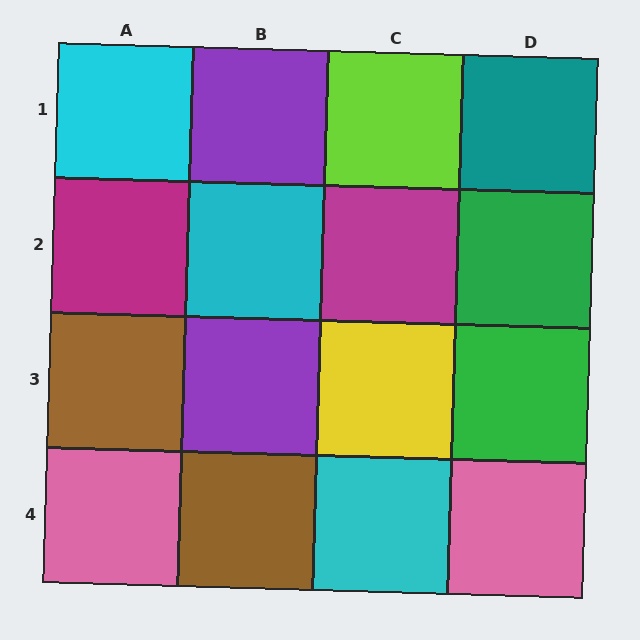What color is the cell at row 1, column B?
Purple.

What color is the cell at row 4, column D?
Pink.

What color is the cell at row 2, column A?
Magenta.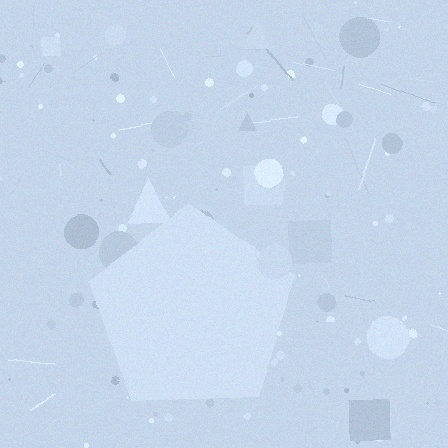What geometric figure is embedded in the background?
A pentagon is embedded in the background.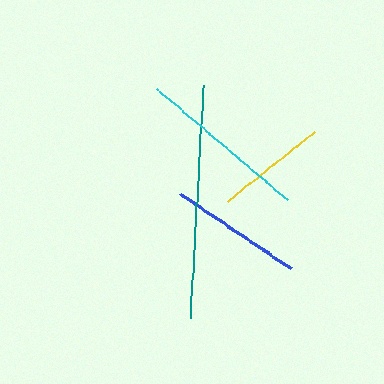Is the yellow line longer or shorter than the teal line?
The teal line is longer than the yellow line.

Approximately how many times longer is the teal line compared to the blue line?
The teal line is approximately 1.7 times the length of the blue line.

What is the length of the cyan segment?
The cyan segment is approximately 171 pixels long.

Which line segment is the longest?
The teal line is the longest at approximately 232 pixels.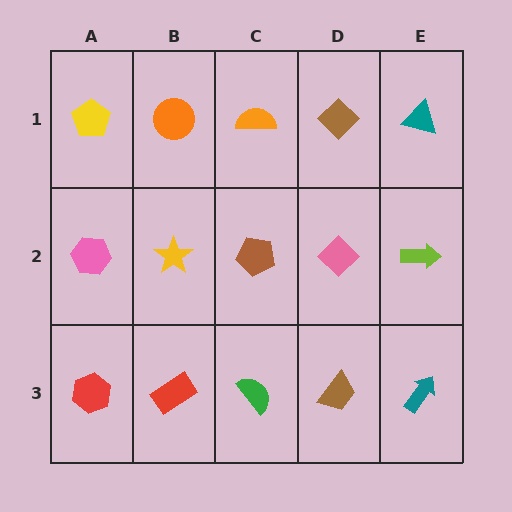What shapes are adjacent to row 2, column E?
A teal triangle (row 1, column E), a teal arrow (row 3, column E), a pink diamond (row 2, column D).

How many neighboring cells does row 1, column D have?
3.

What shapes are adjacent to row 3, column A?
A pink hexagon (row 2, column A), a red rectangle (row 3, column B).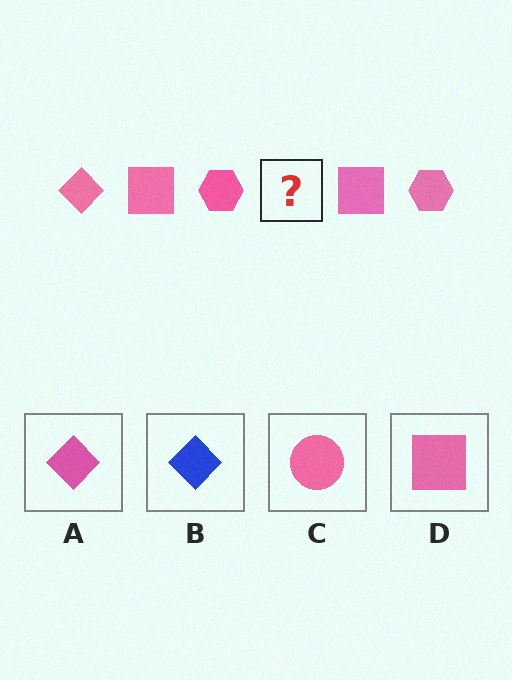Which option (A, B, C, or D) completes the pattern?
A.